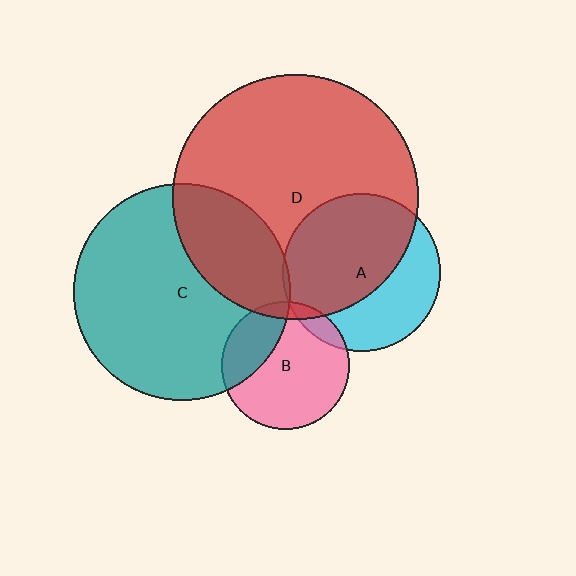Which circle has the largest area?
Circle D (red).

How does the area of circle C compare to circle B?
Approximately 2.9 times.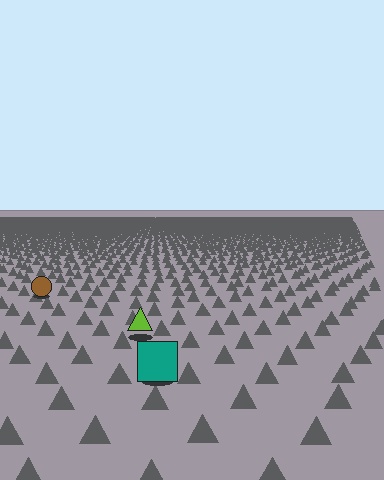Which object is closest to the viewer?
The teal square is closest. The texture marks near it are larger and more spread out.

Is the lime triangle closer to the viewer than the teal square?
No. The teal square is closer — you can tell from the texture gradient: the ground texture is coarser near it.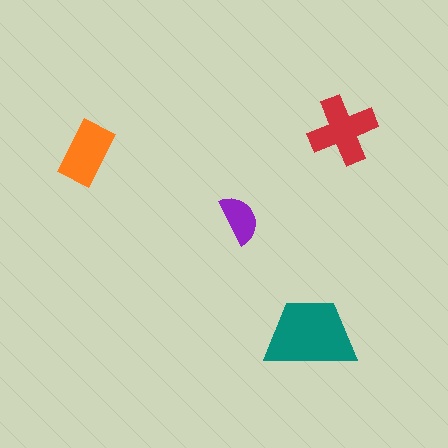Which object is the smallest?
The purple semicircle.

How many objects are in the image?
There are 4 objects in the image.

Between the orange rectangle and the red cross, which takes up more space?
The red cross.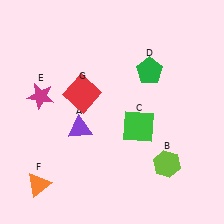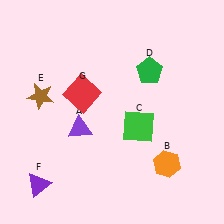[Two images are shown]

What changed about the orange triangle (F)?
In Image 1, F is orange. In Image 2, it changed to purple.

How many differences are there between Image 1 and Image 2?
There are 3 differences between the two images.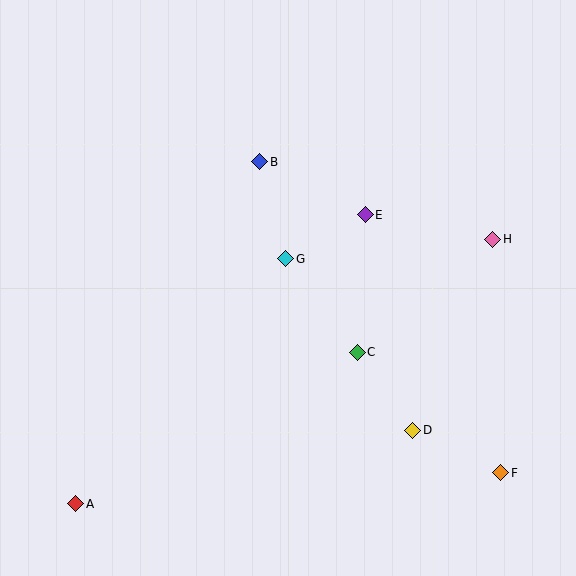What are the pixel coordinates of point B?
Point B is at (260, 162).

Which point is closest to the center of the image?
Point G at (286, 259) is closest to the center.